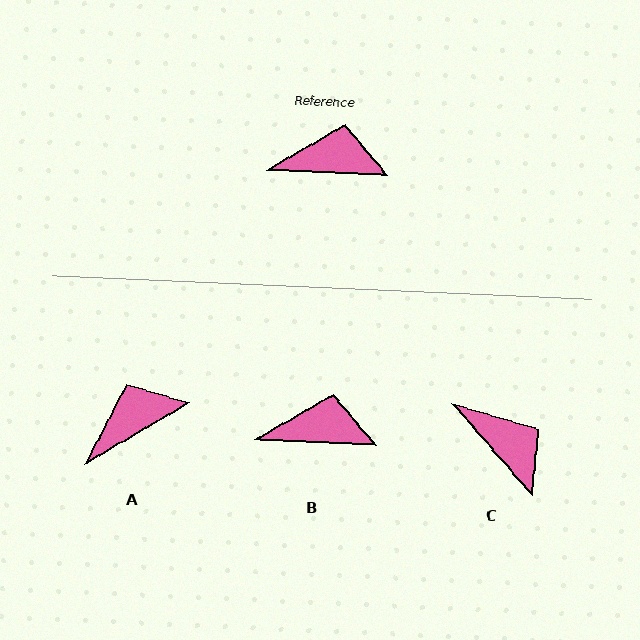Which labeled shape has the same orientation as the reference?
B.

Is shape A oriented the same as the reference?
No, it is off by about 33 degrees.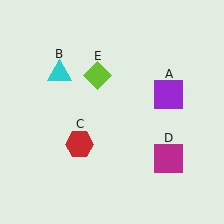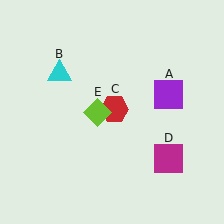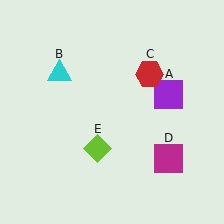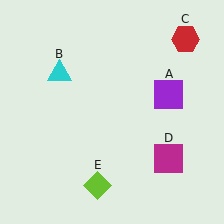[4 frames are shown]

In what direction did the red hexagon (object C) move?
The red hexagon (object C) moved up and to the right.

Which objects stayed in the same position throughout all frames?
Purple square (object A) and cyan triangle (object B) and magenta square (object D) remained stationary.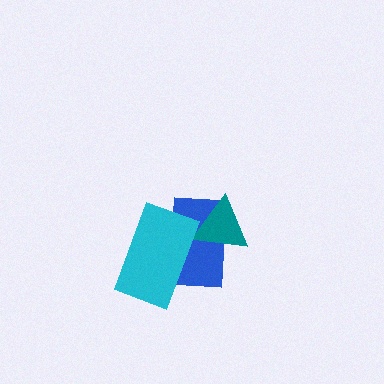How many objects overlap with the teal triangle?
2 objects overlap with the teal triangle.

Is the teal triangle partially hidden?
Yes, it is partially covered by another shape.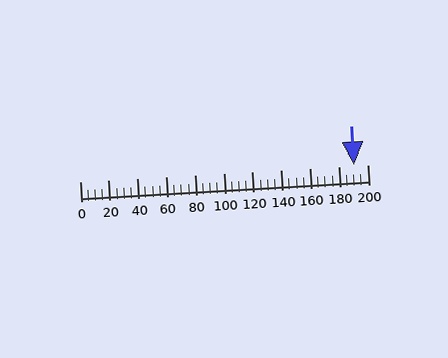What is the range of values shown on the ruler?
The ruler shows values from 0 to 200.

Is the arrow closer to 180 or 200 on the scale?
The arrow is closer to 200.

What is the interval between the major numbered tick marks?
The major tick marks are spaced 20 units apart.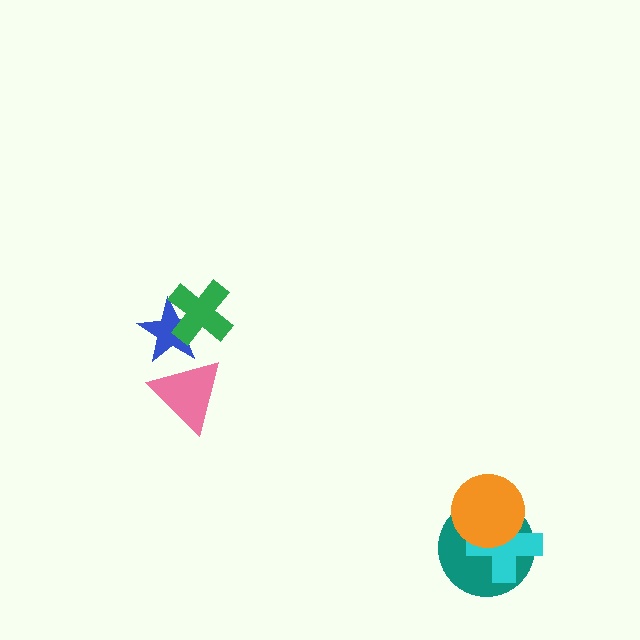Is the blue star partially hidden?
Yes, it is partially covered by another shape.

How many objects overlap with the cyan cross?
2 objects overlap with the cyan cross.